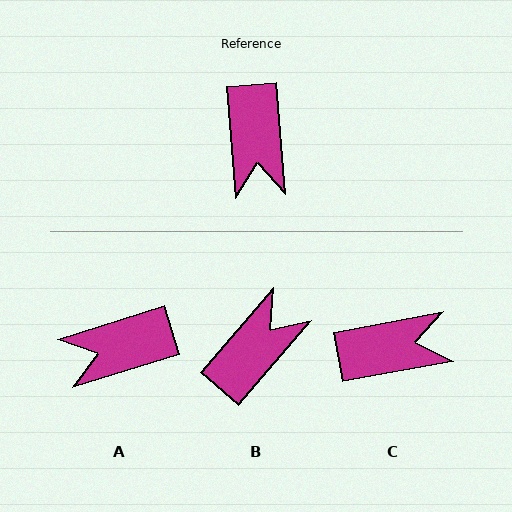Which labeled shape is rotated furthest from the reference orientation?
B, about 135 degrees away.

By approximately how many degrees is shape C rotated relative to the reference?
Approximately 96 degrees counter-clockwise.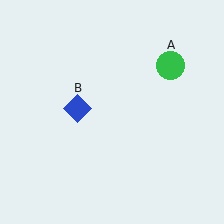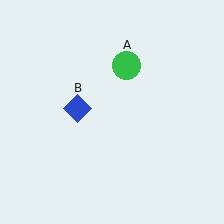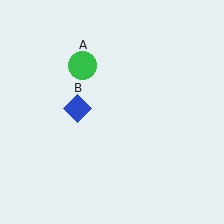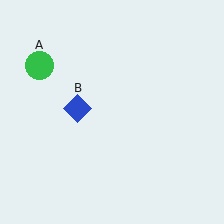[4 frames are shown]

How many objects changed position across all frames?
1 object changed position: green circle (object A).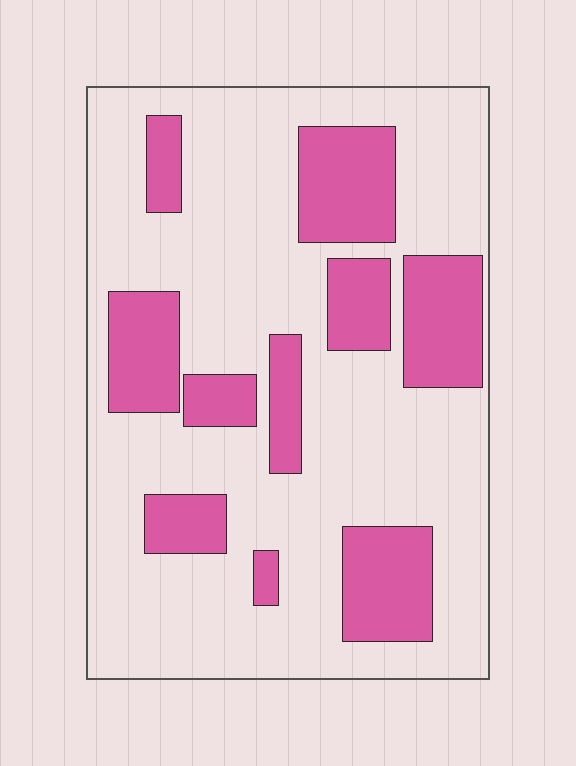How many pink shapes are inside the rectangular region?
10.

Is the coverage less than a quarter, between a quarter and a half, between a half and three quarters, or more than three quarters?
Between a quarter and a half.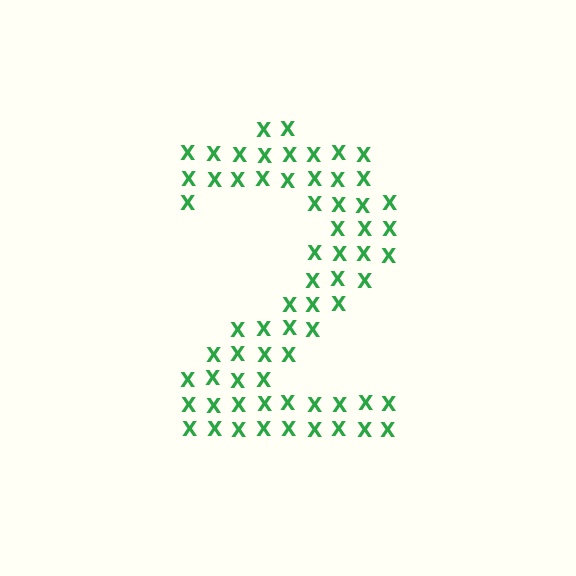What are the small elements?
The small elements are letter X's.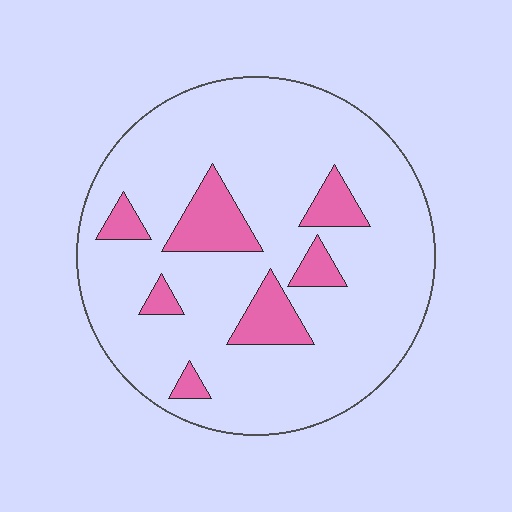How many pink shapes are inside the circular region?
7.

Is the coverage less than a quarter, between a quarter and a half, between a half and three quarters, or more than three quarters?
Less than a quarter.